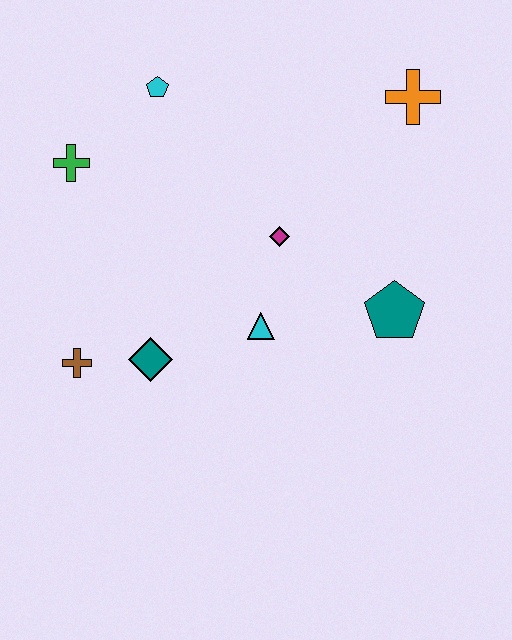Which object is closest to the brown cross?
The teal diamond is closest to the brown cross.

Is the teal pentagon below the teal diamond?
No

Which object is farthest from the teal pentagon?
The green cross is farthest from the teal pentagon.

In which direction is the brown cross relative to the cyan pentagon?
The brown cross is below the cyan pentagon.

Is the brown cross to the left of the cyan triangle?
Yes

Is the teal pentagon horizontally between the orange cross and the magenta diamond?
Yes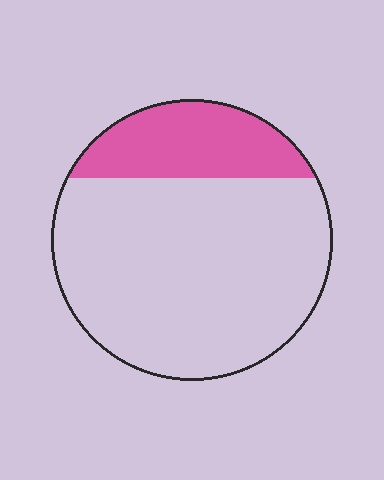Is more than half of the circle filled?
No.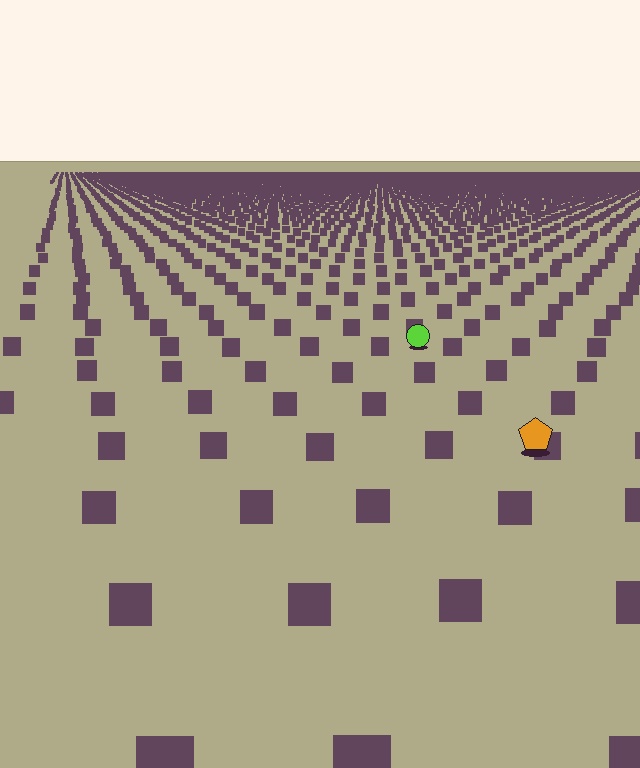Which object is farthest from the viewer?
The lime circle is farthest from the viewer. It appears smaller and the ground texture around it is denser.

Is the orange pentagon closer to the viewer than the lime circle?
Yes. The orange pentagon is closer — you can tell from the texture gradient: the ground texture is coarser near it.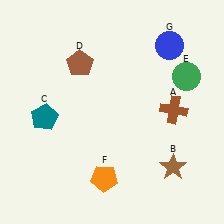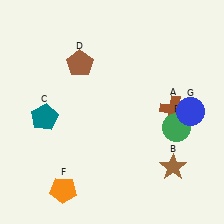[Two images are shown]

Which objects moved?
The objects that moved are: the green circle (E), the orange pentagon (F), the blue circle (G).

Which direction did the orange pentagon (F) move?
The orange pentagon (F) moved left.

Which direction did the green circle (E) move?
The green circle (E) moved down.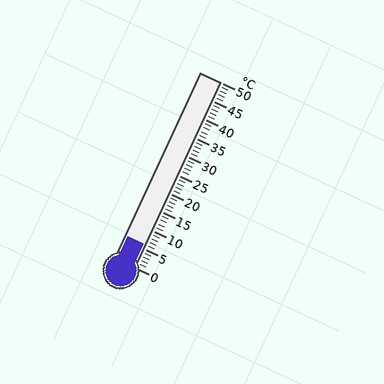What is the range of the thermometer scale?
The thermometer scale ranges from 0°C to 50°C.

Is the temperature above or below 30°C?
The temperature is below 30°C.